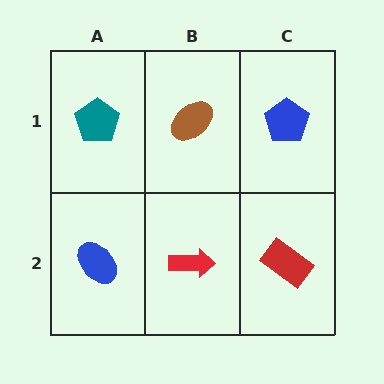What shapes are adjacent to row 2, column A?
A teal pentagon (row 1, column A), a red arrow (row 2, column B).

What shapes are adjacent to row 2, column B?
A brown ellipse (row 1, column B), a blue ellipse (row 2, column A), a red rectangle (row 2, column C).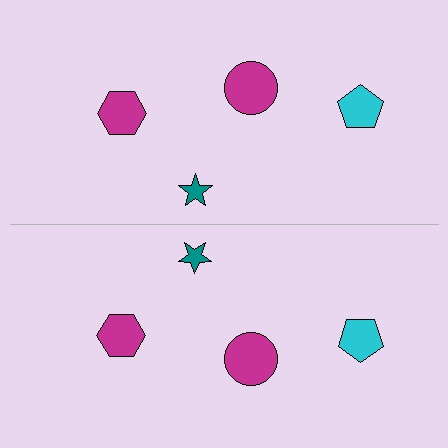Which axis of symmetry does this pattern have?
The pattern has a horizontal axis of symmetry running through the center of the image.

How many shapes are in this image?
There are 8 shapes in this image.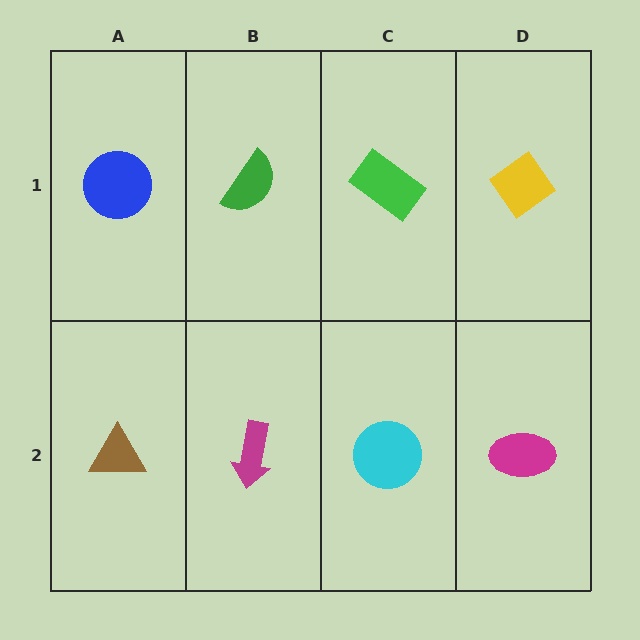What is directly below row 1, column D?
A magenta ellipse.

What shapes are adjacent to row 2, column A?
A blue circle (row 1, column A), a magenta arrow (row 2, column B).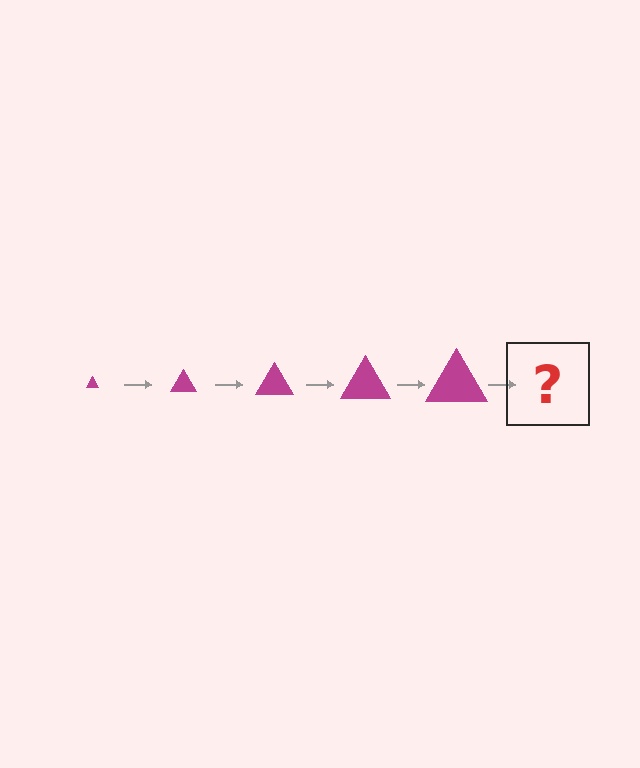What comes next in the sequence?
The next element should be a magenta triangle, larger than the previous one.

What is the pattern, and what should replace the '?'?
The pattern is that the triangle gets progressively larger each step. The '?' should be a magenta triangle, larger than the previous one.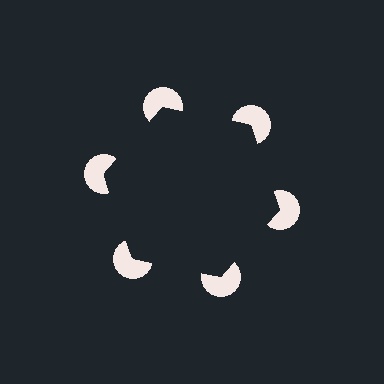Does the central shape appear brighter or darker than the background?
It typically appears slightly darker than the background, even though no actual brightness change is drawn.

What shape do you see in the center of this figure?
An illusory hexagon — its edges are inferred from the aligned wedge cuts in the pac-man discs, not physically drawn.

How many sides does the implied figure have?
6 sides.